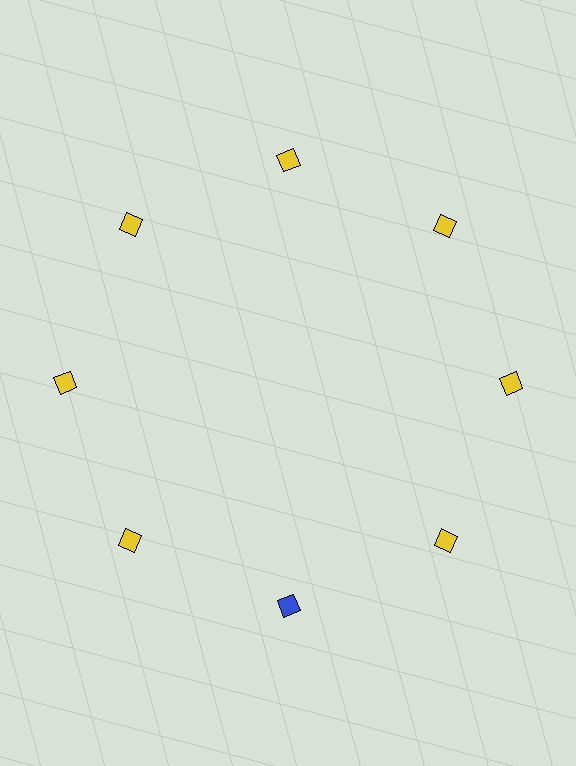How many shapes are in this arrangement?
There are 8 shapes arranged in a ring pattern.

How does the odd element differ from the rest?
It has a different color: blue instead of yellow.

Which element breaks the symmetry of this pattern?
The blue diamond at roughly the 6 o'clock position breaks the symmetry. All other shapes are yellow diamonds.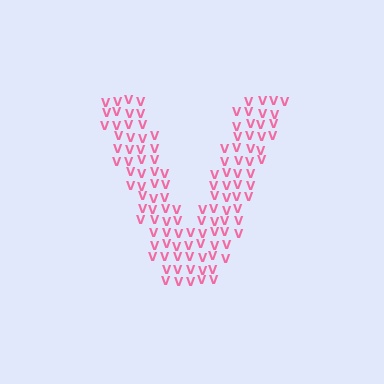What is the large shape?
The large shape is the letter V.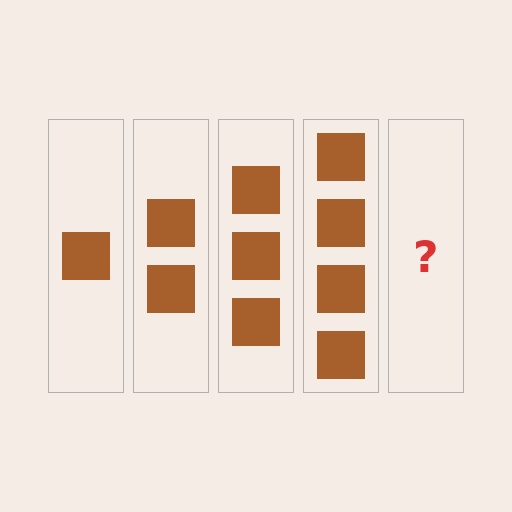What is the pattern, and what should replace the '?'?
The pattern is that each step adds one more square. The '?' should be 5 squares.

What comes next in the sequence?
The next element should be 5 squares.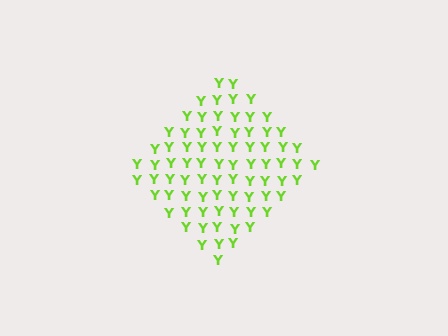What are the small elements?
The small elements are letter Y's.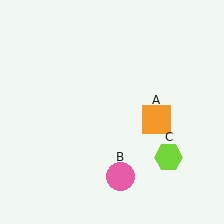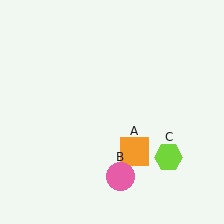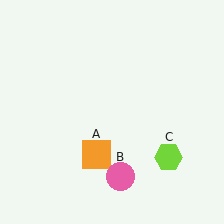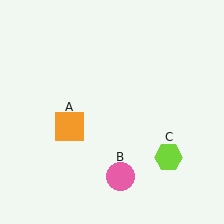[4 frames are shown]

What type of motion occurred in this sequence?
The orange square (object A) rotated clockwise around the center of the scene.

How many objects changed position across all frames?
1 object changed position: orange square (object A).